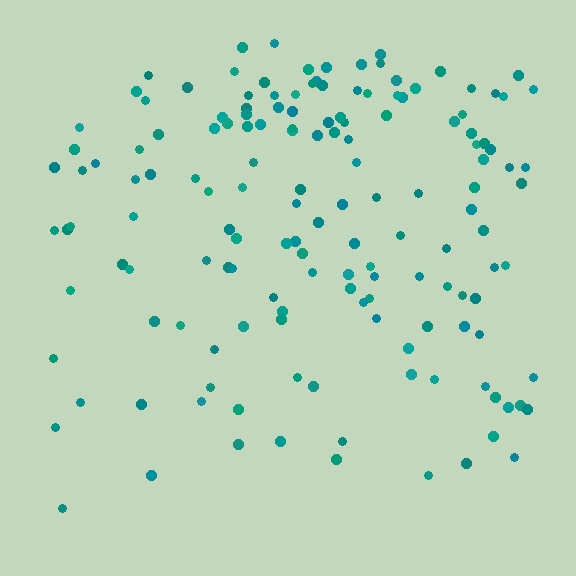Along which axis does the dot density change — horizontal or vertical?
Vertical.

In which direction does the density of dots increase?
From bottom to top, with the top side densest.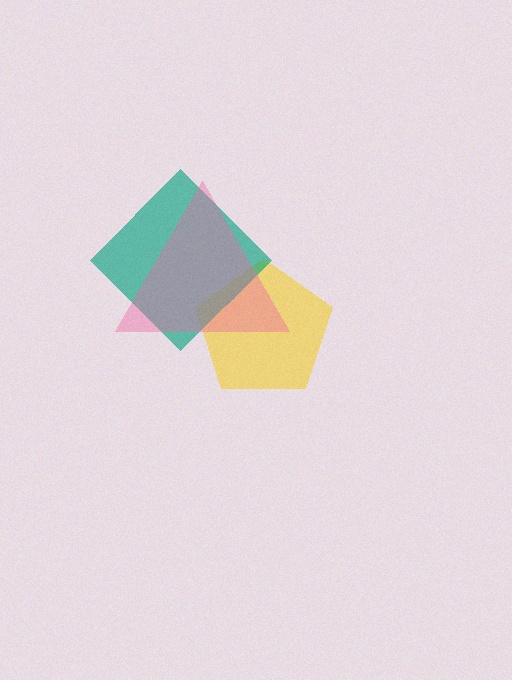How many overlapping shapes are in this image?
There are 3 overlapping shapes in the image.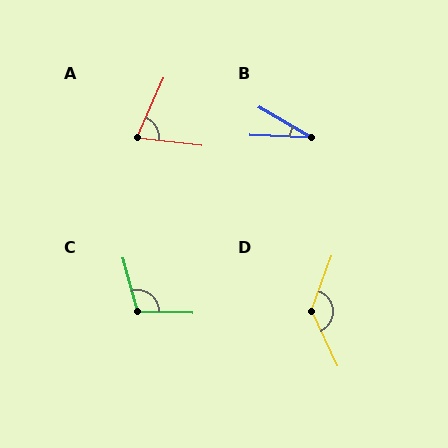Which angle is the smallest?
B, at approximately 28 degrees.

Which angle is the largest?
D, at approximately 135 degrees.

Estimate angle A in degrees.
Approximately 72 degrees.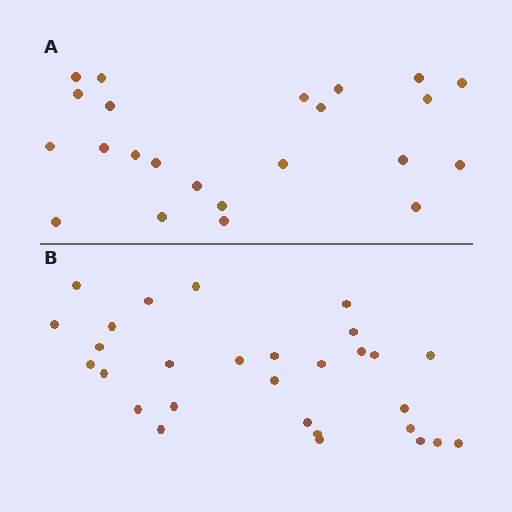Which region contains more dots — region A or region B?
Region B (the bottom region) has more dots.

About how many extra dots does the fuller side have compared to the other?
Region B has about 6 more dots than region A.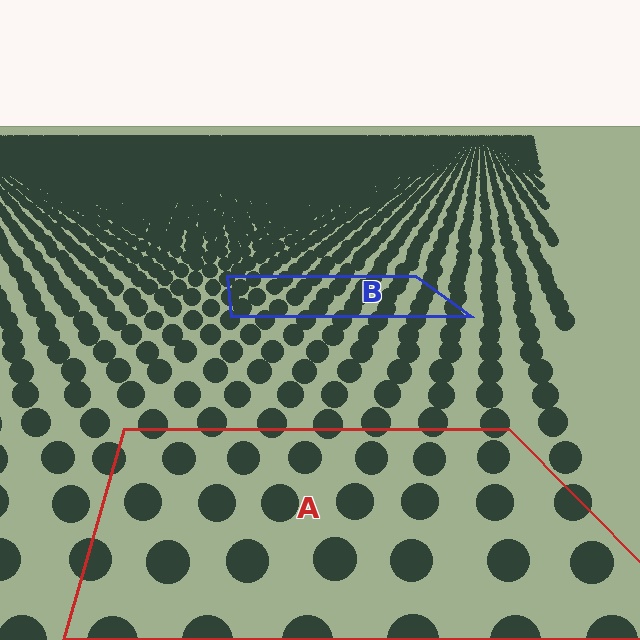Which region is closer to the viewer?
Region A is closer. The texture elements there are larger and more spread out.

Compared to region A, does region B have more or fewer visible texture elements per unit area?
Region B has more texture elements per unit area — they are packed more densely because it is farther away.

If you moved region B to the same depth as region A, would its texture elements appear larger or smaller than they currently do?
They would appear larger. At a closer depth, the same texture elements are projected at a bigger on-screen size.